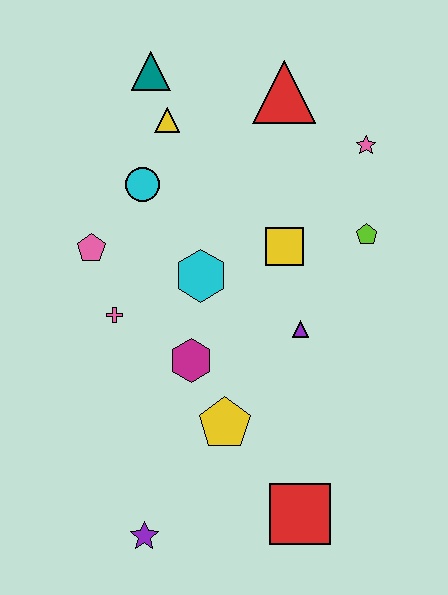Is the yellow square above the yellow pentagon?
Yes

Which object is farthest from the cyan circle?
The red square is farthest from the cyan circle.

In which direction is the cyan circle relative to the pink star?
The cyan circle is to the left of the pink star.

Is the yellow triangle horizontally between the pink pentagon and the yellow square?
Yes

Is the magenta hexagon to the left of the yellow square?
Yes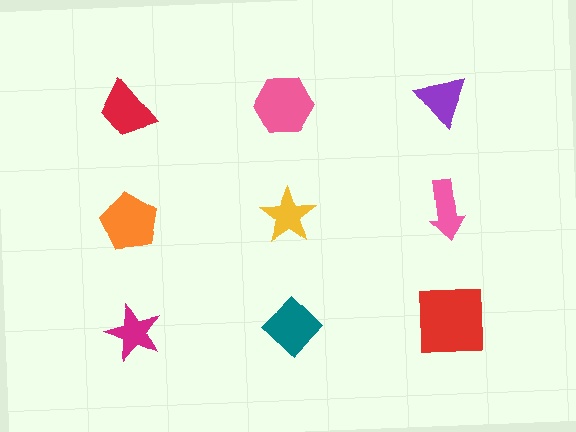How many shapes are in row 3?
3 shapes.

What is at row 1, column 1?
A red trapezoid.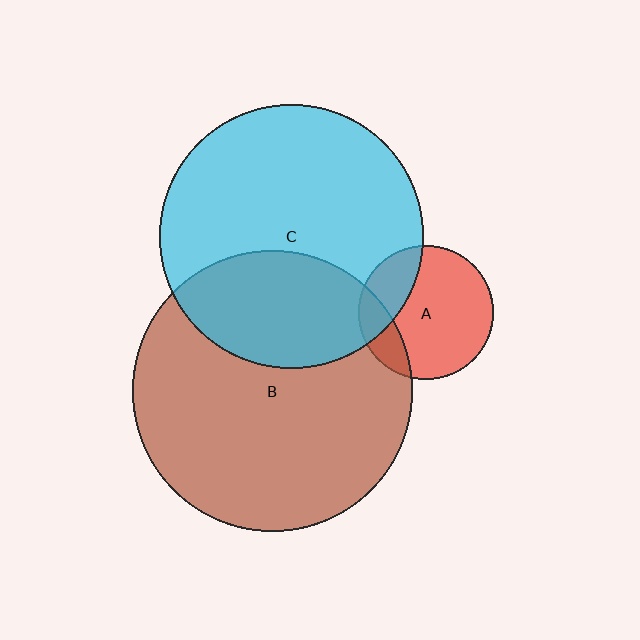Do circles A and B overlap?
Yes.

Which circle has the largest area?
Circle B (brown).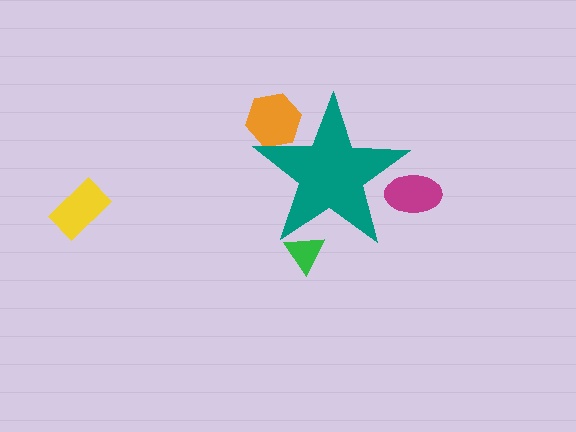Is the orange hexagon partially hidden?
Yes, the orange hexagon is partially hidden behind the teal star.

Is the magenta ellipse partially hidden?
Yes, the magenta ellipse is partially hidden behind the teal star.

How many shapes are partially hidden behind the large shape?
3 shapes are partially hidden.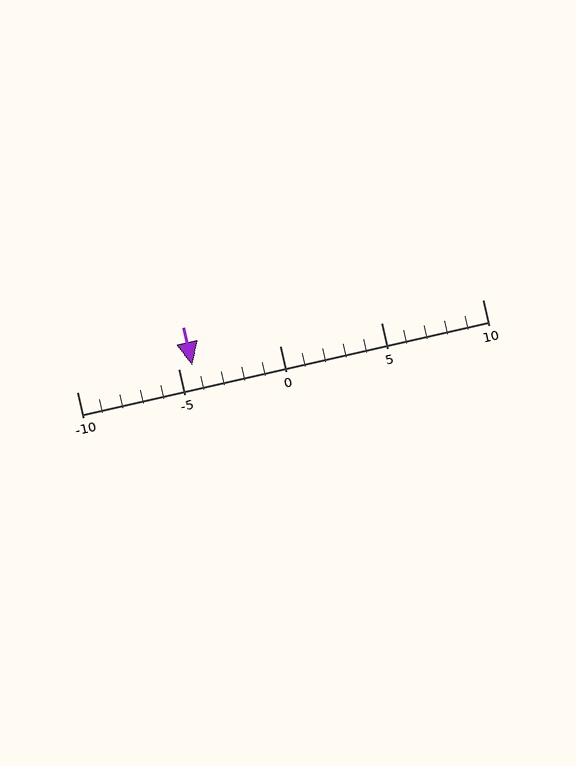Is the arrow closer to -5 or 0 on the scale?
The arrow is closer to -5.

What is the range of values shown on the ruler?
The ruler shows values from -10 to 10.